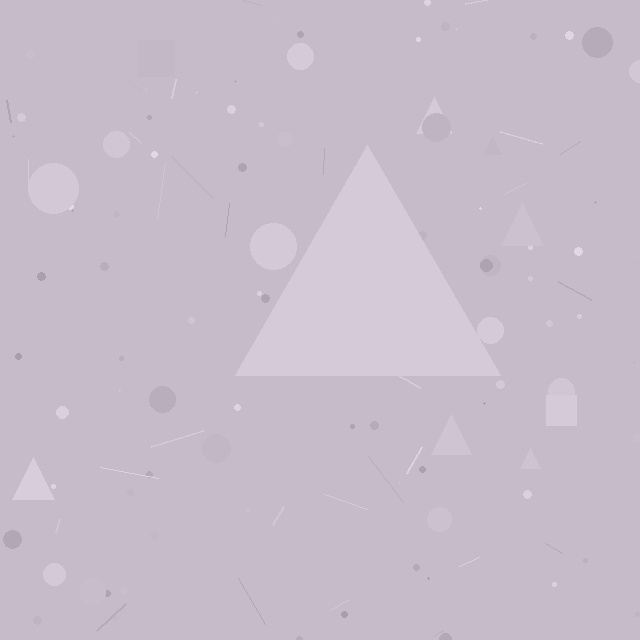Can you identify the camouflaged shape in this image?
The camouflaged shape is a triangle.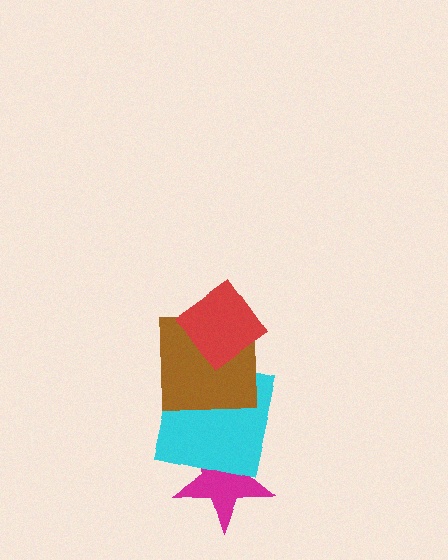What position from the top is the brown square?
The brown square is 2nd from the top.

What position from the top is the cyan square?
The cyan square is 3rd from the top.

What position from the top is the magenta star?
The magenta star is 4th from the top.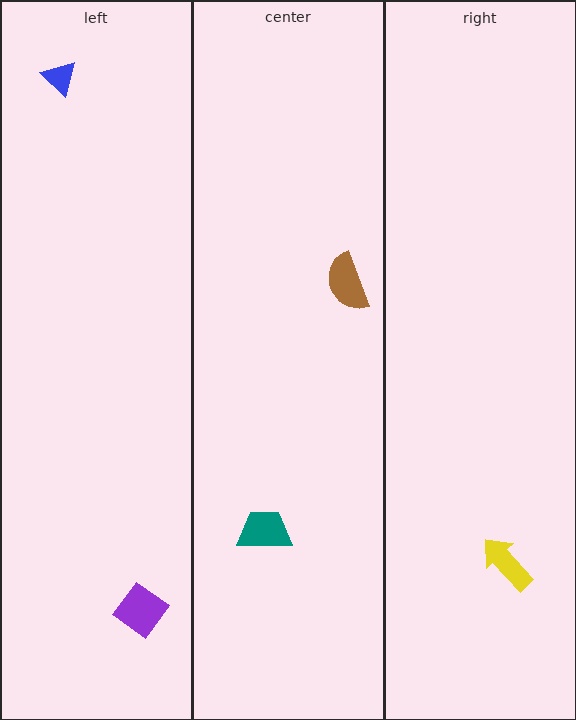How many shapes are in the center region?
2.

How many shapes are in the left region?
2.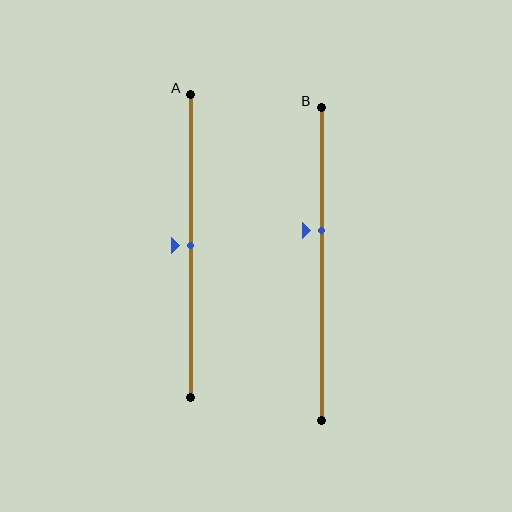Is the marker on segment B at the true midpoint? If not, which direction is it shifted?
No, the marker on segment B is shifted upward by about 11% of the segment length.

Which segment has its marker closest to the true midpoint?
Segment A has its marker closest to the true midpoint.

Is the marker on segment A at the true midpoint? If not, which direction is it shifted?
Yes, the marker on segment A is at the true midpoint.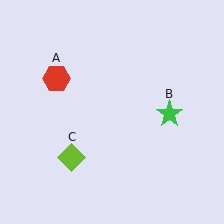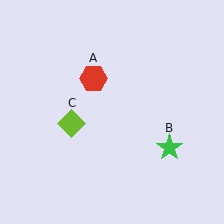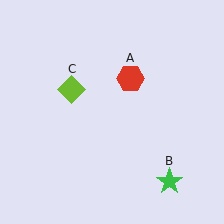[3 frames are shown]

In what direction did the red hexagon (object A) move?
The red hexagon (object A) moved right.